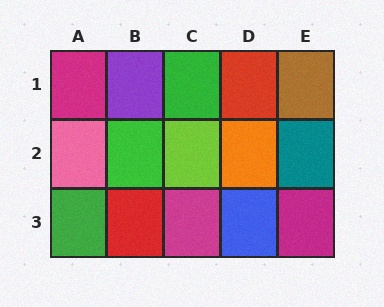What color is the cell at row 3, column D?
Blue.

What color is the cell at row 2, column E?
Teal.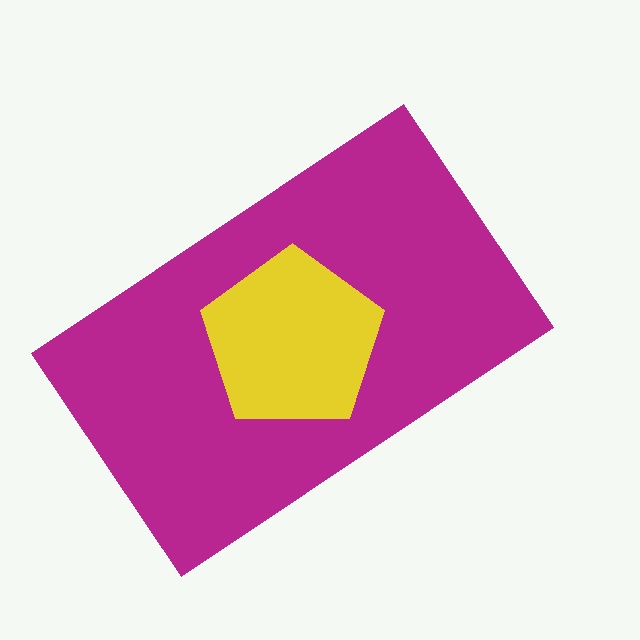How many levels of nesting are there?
2.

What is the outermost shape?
The magenta rectangle.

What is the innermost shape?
The yellow pentagon.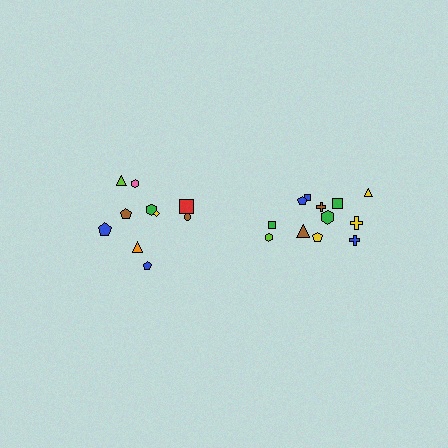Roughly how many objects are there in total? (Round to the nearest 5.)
Roughly 20 objects in total.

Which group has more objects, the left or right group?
The right group.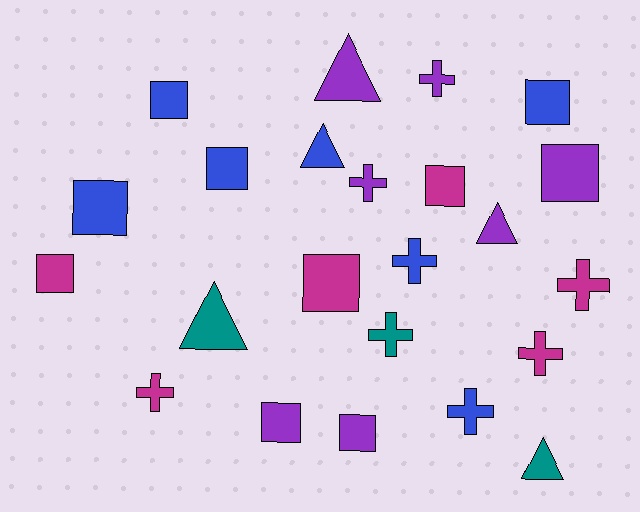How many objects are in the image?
There are 23 objects.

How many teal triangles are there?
There are 2 teal triangles.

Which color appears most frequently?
Blue, with 7 objects.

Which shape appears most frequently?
Square, with 10 objects.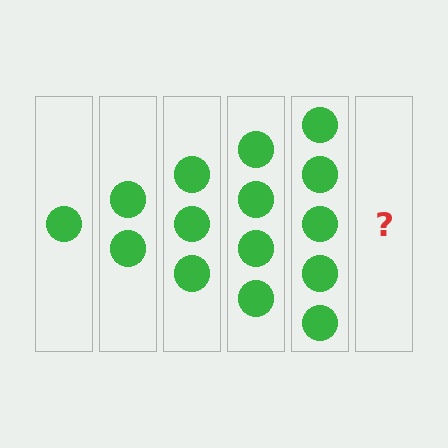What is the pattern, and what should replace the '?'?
The pattern is that each step adds one more circle. The '?' should be 6 circles.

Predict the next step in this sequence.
The next step is 6 circles.